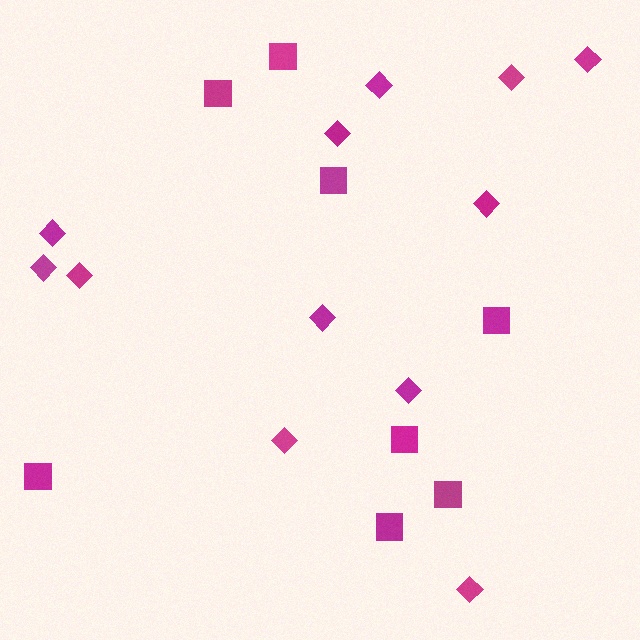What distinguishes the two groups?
There are 2 groups: one group of diamonds (12) and one group of squares (8).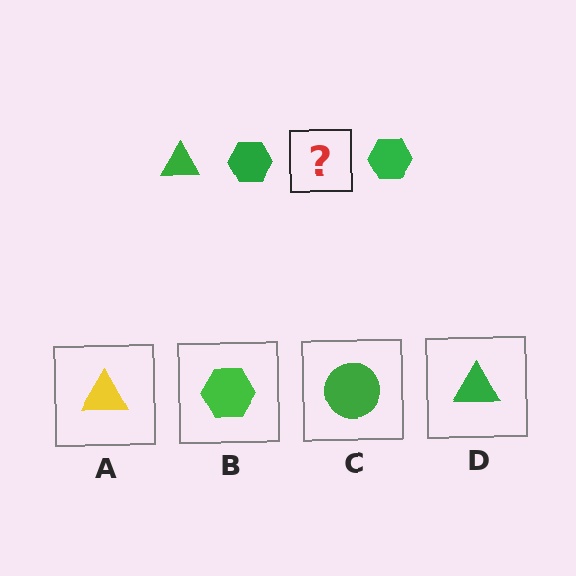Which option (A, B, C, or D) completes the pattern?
D.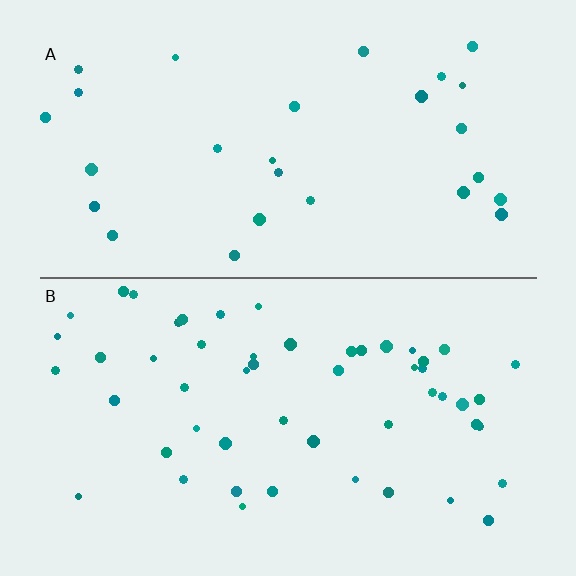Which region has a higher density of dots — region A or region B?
B (the bottom).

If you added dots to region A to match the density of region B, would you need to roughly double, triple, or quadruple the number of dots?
Approximately double.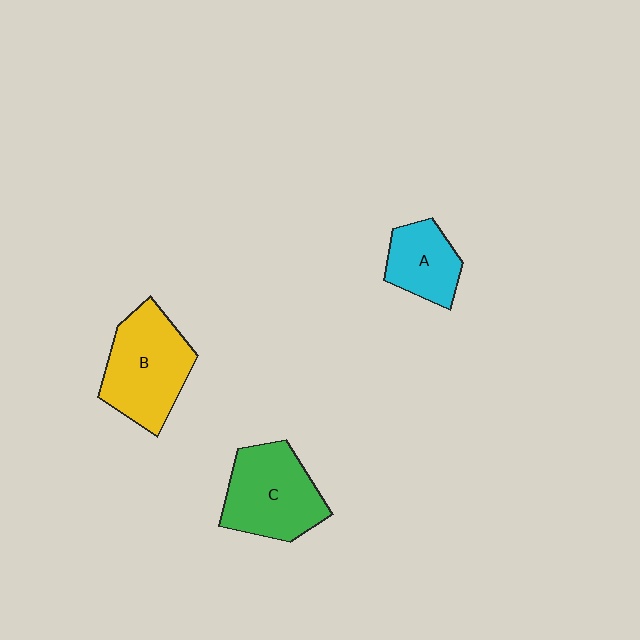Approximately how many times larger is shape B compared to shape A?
Approximately 1.7 times.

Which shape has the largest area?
Shape B (yellow).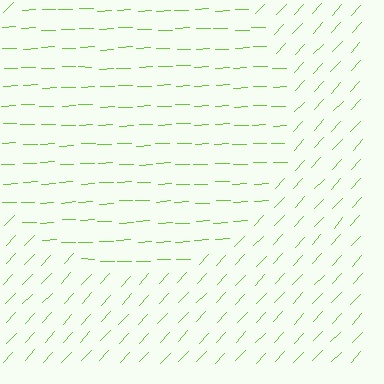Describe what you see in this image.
The image is filled with small lime line segments. A circle region in the image has lines oriented differently from the surrounding lines, creating a visible texture boundary.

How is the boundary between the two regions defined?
The boundary is defined purely by a change in line orientation (approximately 45 degrees difference). All lines are the same color and thickness.